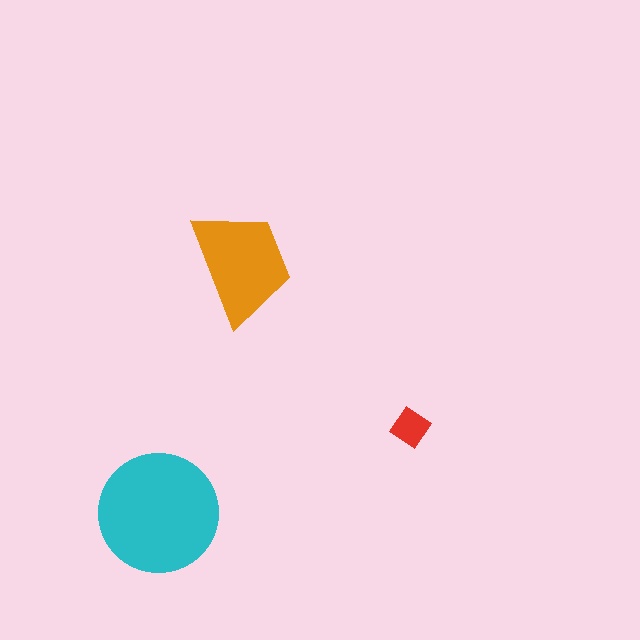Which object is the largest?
The cyan circle.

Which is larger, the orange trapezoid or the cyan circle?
The cyan circle.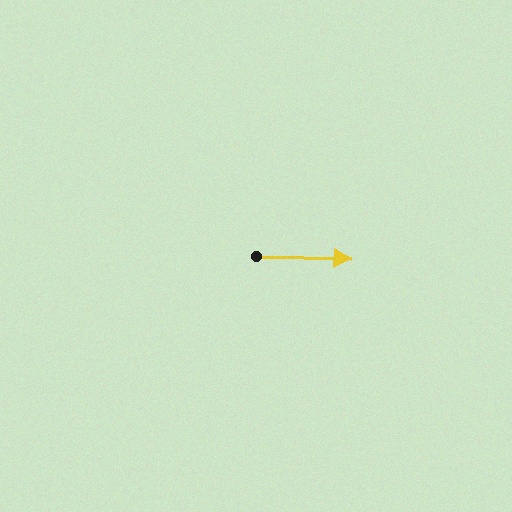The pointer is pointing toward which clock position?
Roughly 3 o'clock.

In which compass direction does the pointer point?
East.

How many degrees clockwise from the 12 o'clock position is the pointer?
Approximately 91 degrees.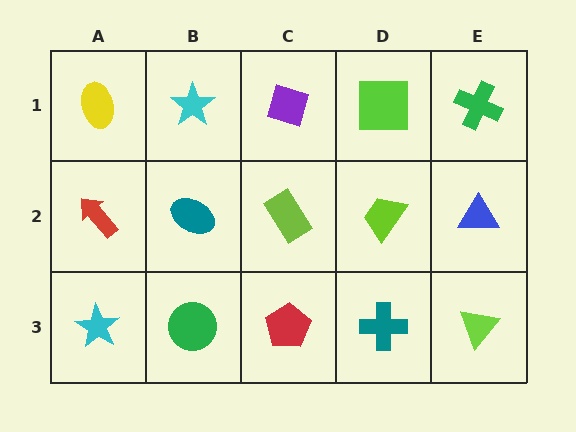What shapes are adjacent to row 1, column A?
A red arrow (row 2, column A), a cyan star (row 1, column B).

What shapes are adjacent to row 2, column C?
A purple diamond (row 1, column C), a red pentagon (row 3, column C), a teal ellipse (row 2, column B), a lime trapezoid (row 2, column D).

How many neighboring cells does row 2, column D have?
4.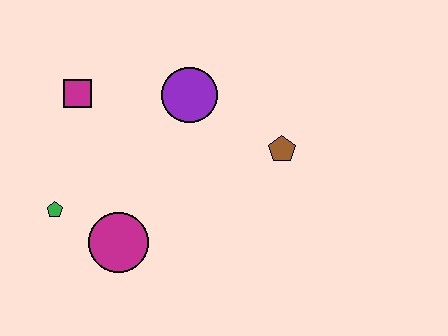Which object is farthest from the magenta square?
The brown pentagon is farthest from the magenta square.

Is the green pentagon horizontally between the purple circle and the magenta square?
No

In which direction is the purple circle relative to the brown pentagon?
The purple circle is to the left of the brown pentagon.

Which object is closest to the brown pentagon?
The purple circle is closest to the brown pentagon.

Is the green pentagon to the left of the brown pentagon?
Yes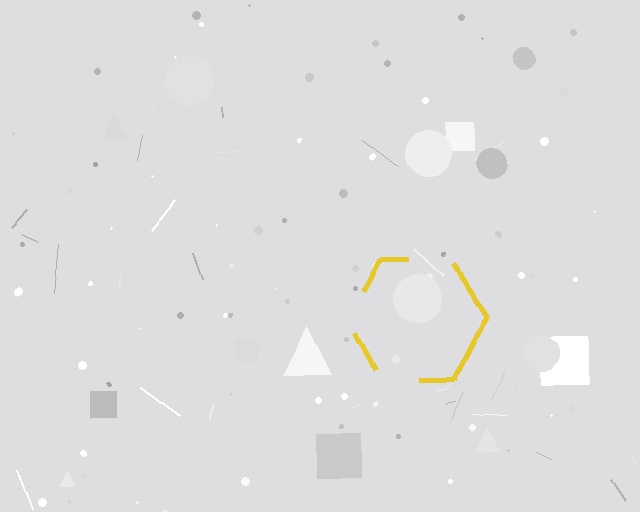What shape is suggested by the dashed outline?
The dashed outline suggests a hexagon.